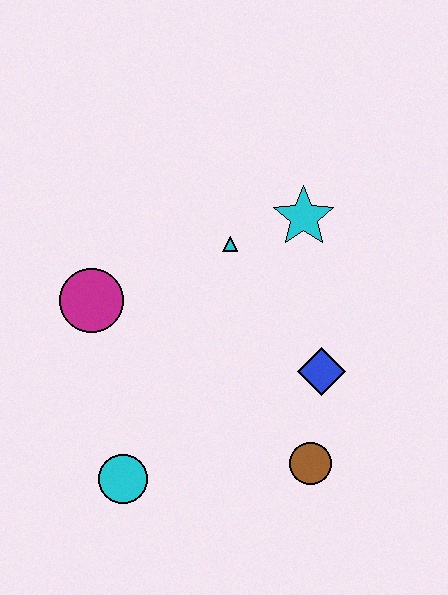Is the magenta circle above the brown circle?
Yes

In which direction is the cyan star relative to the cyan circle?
The cyan star is above the cyan circle.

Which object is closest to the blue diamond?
The brown circle is closest to the blue diamond.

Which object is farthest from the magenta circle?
The brown circle is farthest from the magenta circle.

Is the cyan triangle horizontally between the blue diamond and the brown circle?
No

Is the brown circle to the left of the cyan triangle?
No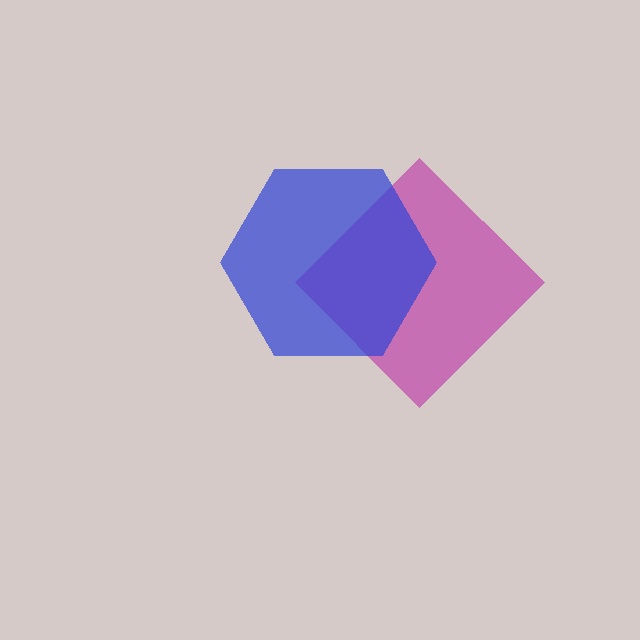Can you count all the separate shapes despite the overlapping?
Yes, there are 2 separate shapes.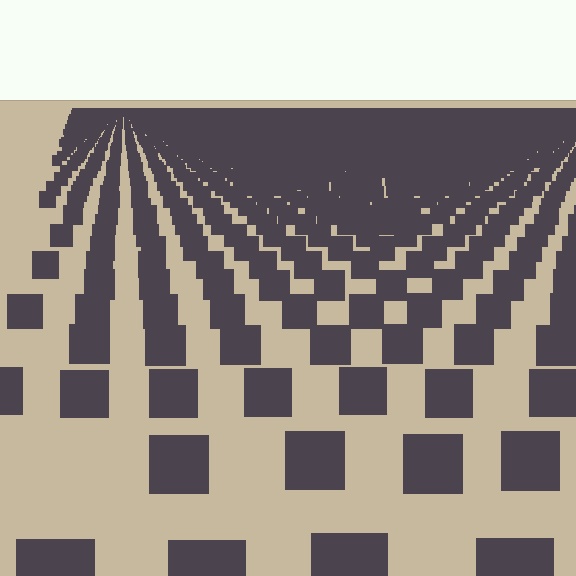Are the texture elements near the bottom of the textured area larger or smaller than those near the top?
Larger. Near the bottom, elements are closer to the viewer and appear at a bigger on-screen size.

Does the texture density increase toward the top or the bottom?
Density increases toward the top.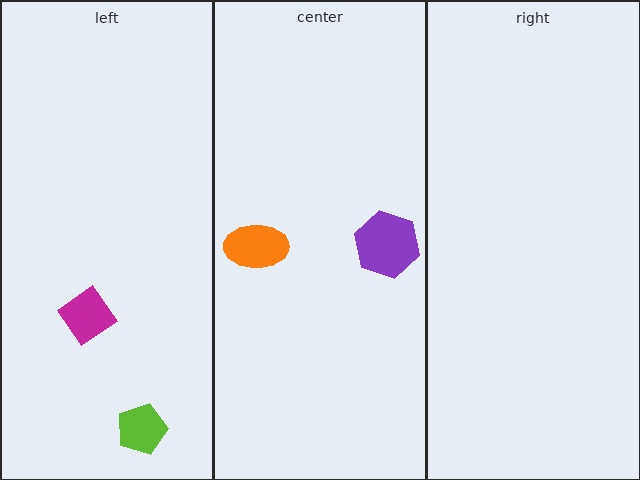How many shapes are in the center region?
2.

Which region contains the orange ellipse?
The center region.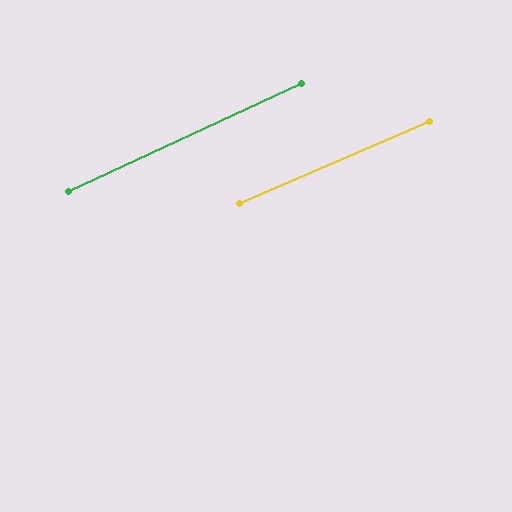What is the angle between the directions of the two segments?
Approximately 2 degrees.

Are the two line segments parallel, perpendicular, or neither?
Parallel — their directions differ by only 1.6°.